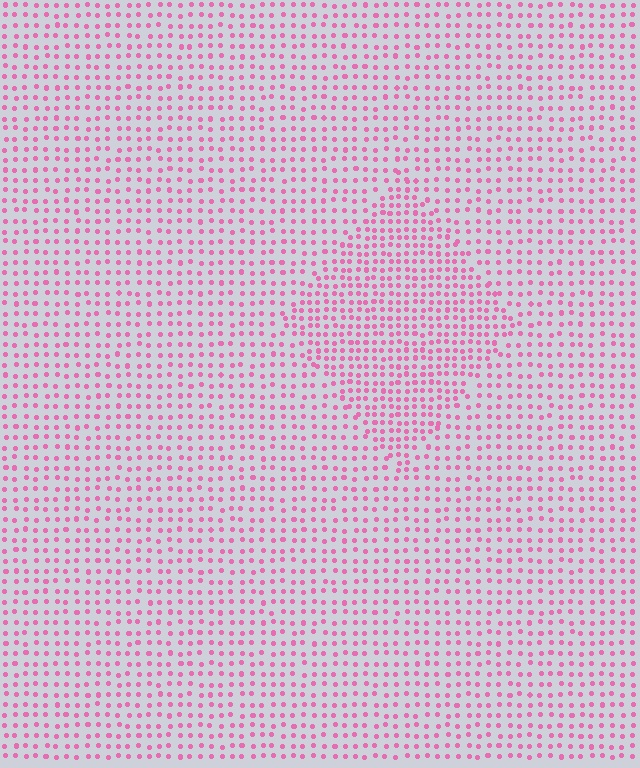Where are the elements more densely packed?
The elements are more densely packed inside the diamond boundary.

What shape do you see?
I see a diamond.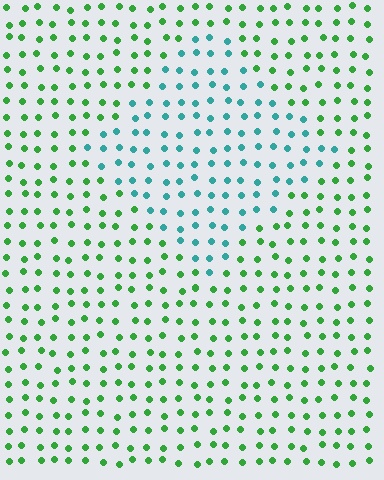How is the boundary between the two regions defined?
The boundary is defined purely by a slight shift in hue (about 53 degrees). Spacing, size, and orientation are identical on both sides.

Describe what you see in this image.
The image is filled with small green elements in a uniform arrangement. A diamond-shaped region is visible where the elements are tinted to a slightly different hue, forming a subtle color boundary.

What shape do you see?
I see a diamond.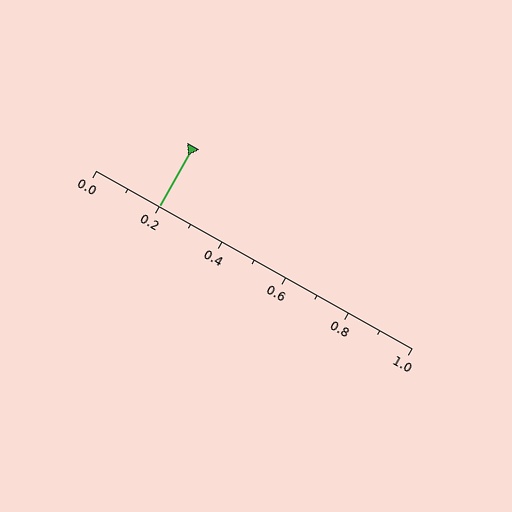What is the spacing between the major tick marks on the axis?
The major ticks are spaced 0.2 apart.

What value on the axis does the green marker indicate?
The marker indicates approximately 0.2.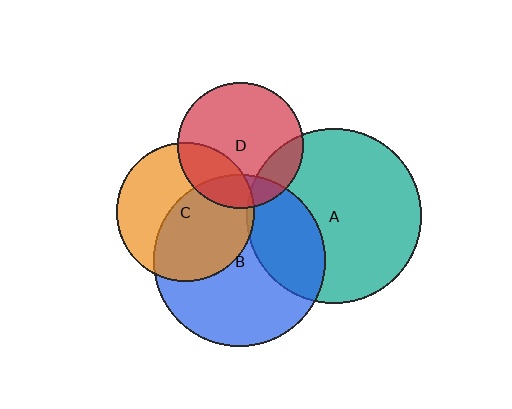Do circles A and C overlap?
Yes.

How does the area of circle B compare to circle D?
Approximately 1.9 times.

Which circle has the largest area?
Circle A (teal).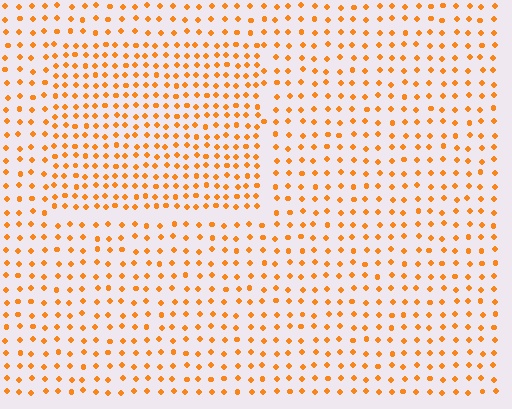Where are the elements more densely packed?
The elements are more densely packed inside the rectangle boundary.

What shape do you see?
I see a rectangle.